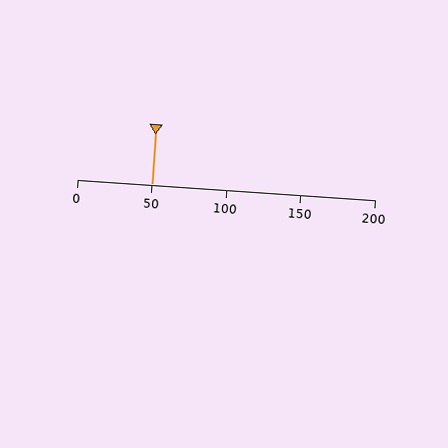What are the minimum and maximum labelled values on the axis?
The axis runs from 0 to 200.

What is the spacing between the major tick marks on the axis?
The major ticks are spaced 50 apart.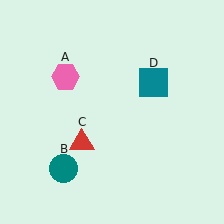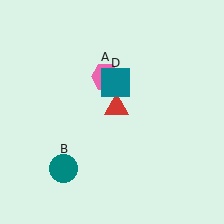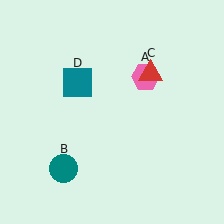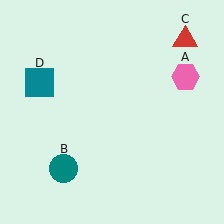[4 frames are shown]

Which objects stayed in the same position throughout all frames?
Teal circle (object B) remained stationary.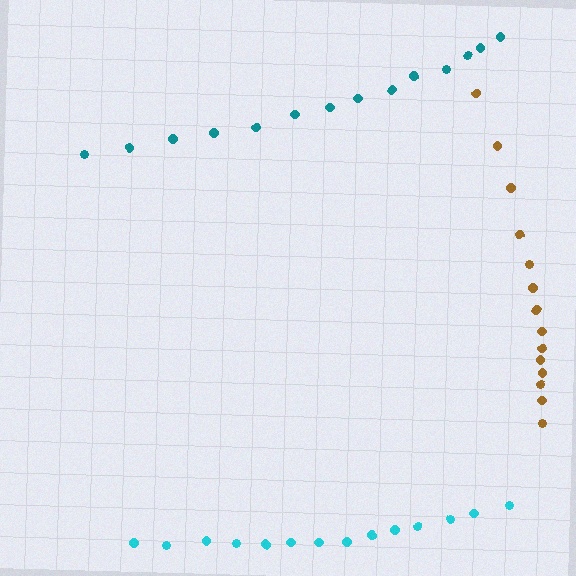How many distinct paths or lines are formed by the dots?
There are 3 distinct paths.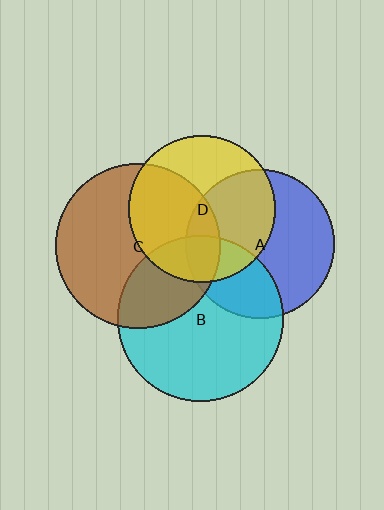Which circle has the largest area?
Circle B (cyan).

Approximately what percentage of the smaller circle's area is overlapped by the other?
Approximately 45%.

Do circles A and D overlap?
Yes.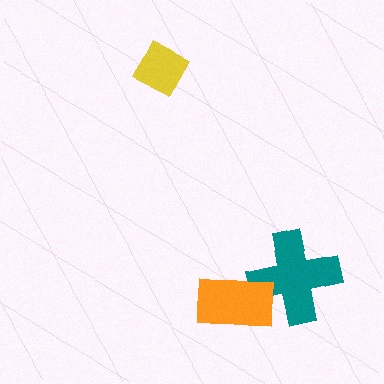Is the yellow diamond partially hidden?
No, no other shape covers it.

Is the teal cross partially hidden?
Yes, it is partially covered by another shape.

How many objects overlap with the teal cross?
1 object overlaps with the teal cross.